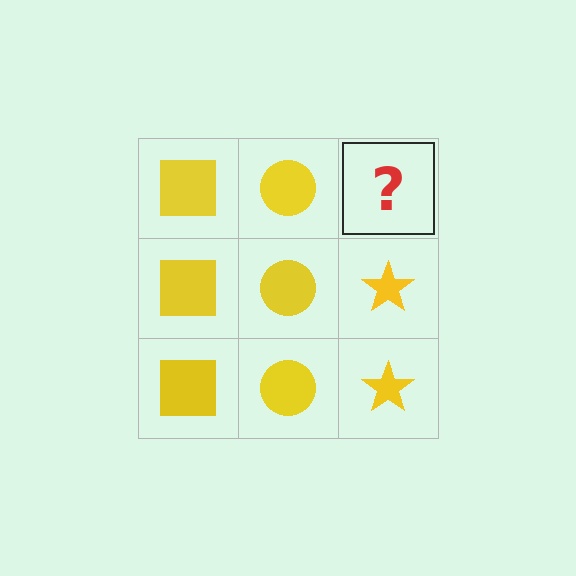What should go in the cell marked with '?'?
The missing cell should contain a yellow star.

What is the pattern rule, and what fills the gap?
The rule is that each column has a consistent shape. The gap should be filled with a yellow star.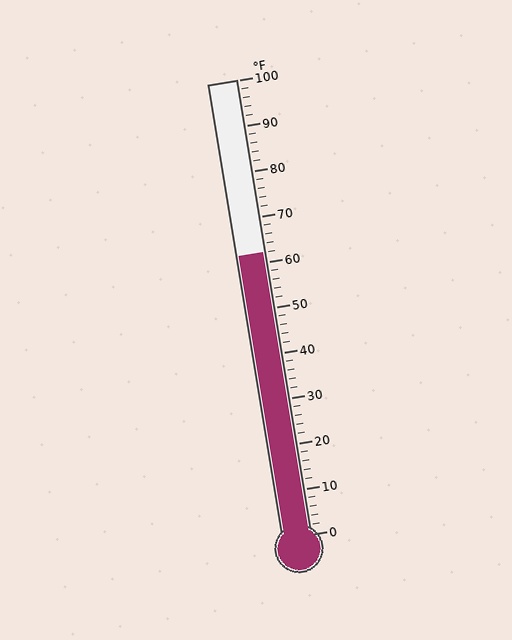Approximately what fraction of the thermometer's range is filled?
The thermometer is filled to approximately 60% of its range.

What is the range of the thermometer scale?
The thermometer scale ranges from 0°F to 100°F.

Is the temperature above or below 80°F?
The temperature is below 80°F.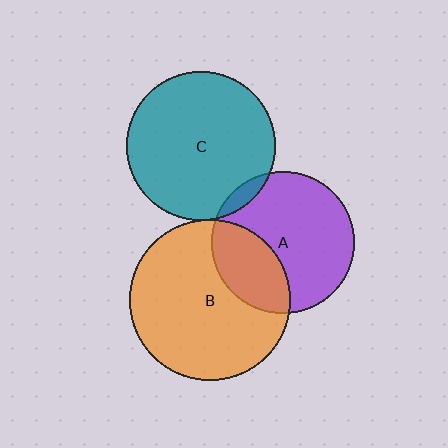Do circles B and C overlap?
Yes.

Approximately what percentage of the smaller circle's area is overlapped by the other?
Approximately 5%.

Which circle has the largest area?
Circle B (orange).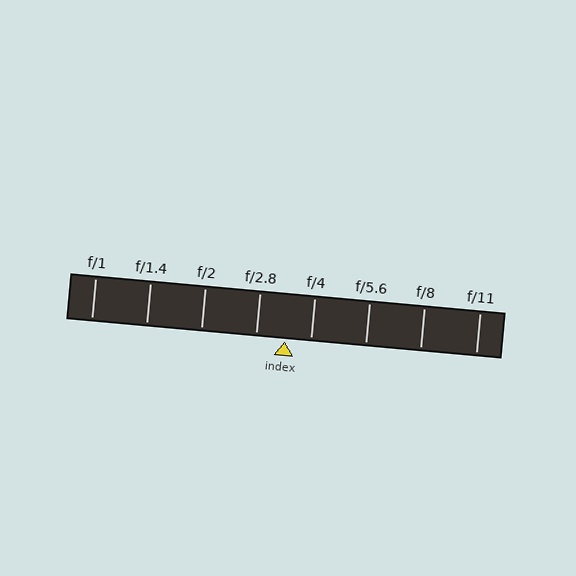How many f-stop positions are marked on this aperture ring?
There are 8 f-stop positions marked.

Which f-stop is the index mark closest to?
The index mark is closest to f/4.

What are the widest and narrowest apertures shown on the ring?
The widest aperture shown is f/1 and the narrowest is f/11.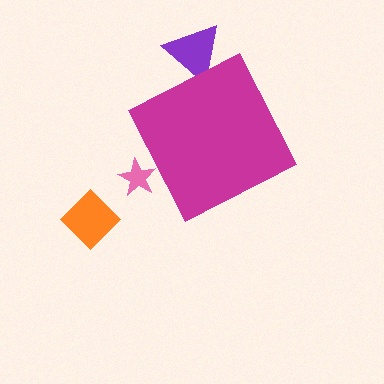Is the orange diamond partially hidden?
No, the orange diamond is fully visible.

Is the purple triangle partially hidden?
Yes, the purple triangle is partially hidden behind the magenta diamond.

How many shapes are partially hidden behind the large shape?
2 shapes are partially hidden.